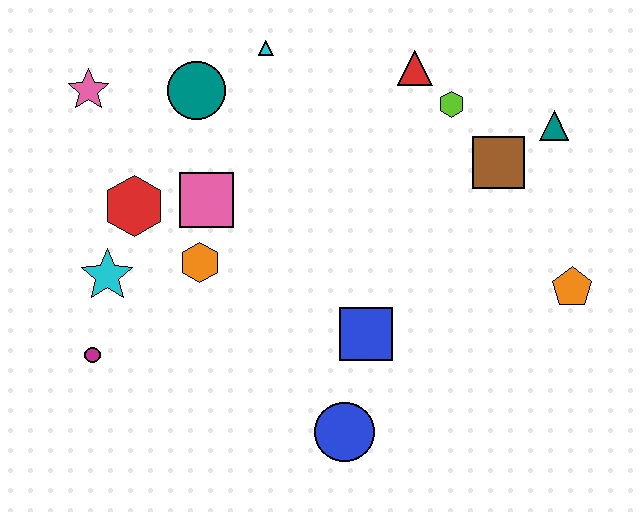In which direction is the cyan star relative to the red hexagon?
The cyan star is below the red hexagon.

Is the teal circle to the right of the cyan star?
Yes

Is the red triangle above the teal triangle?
Yes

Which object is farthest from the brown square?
The magenta circle is farthest from the brown square.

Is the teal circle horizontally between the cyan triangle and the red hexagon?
Yes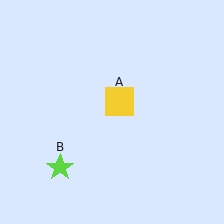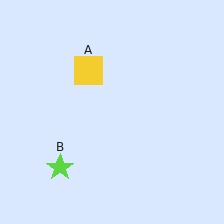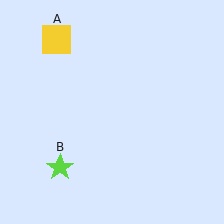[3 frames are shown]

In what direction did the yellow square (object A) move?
The yellow square (object A) moved up and to the left.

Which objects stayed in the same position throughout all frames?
Lime star (object B) remained stationary.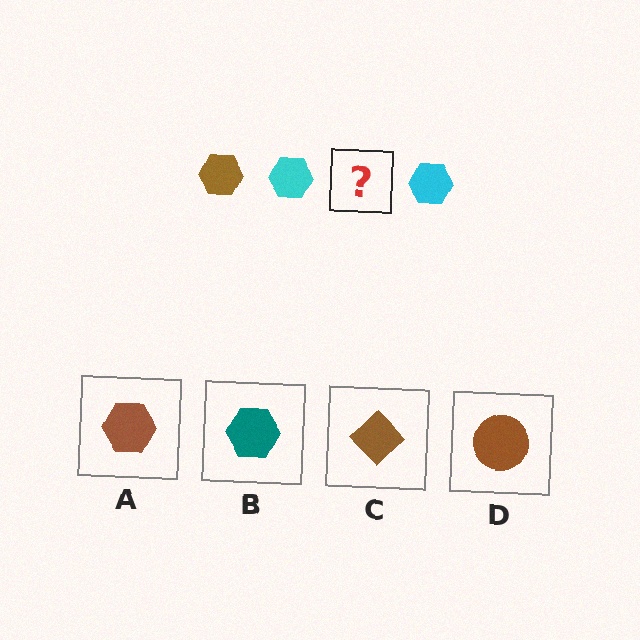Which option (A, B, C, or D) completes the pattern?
A.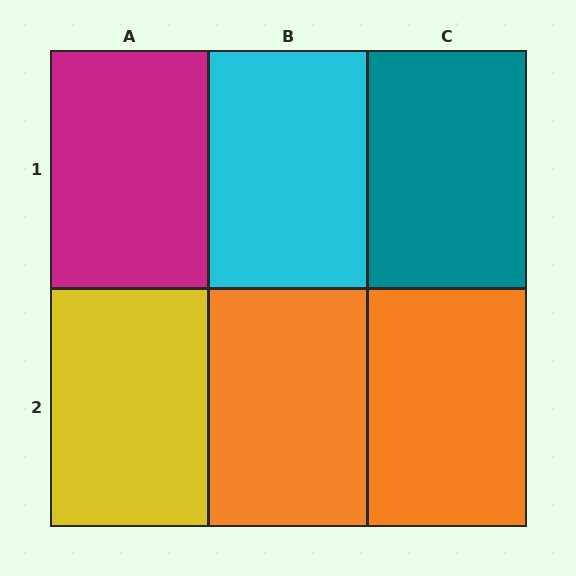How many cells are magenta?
1 cell is magenta.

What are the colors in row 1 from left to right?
Magenta, cyan, teal.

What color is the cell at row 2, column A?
Yellow.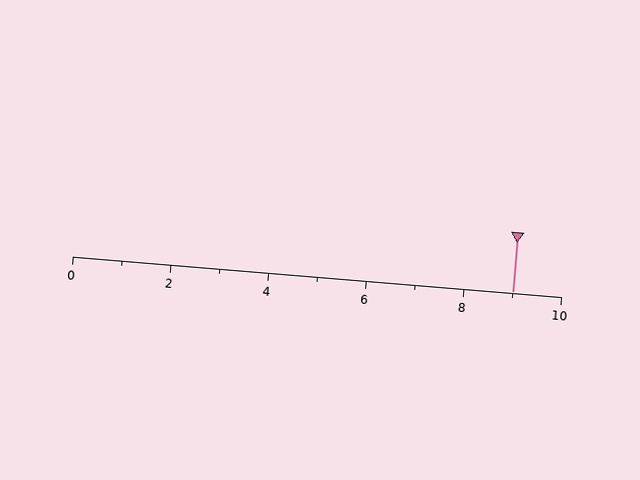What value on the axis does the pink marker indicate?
The marker indicates approximately 9.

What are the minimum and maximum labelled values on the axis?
The axis runs from 0 to 10.